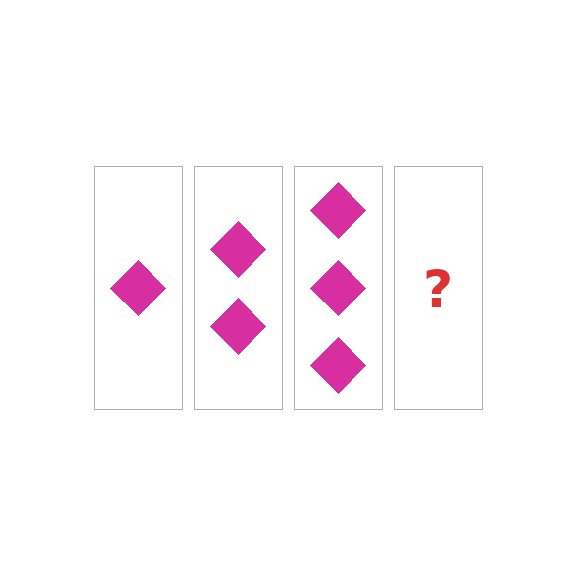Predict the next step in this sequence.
The next step is 4 diamonds.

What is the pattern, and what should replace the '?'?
The pattern is that each step adds one more diamond. The '?' should be 4 diamonds.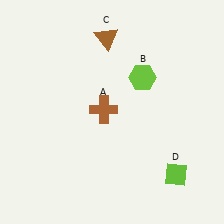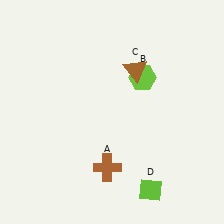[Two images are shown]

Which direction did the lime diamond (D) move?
The lime diamond (D) moved left.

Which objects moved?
The objects that moved are: the brown cross (A), the brown triangle (C), the lime diamond (D).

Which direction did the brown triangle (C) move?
The brown triangle (C) moved down.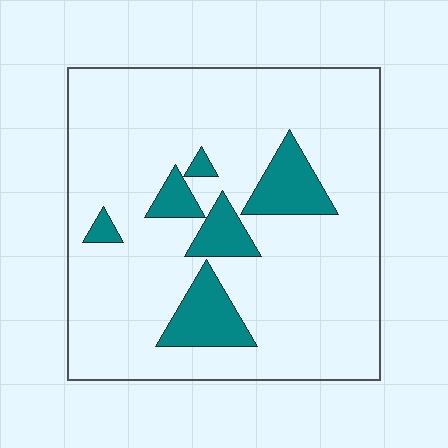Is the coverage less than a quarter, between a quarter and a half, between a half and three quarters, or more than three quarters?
Less than a quarter.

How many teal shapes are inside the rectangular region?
6.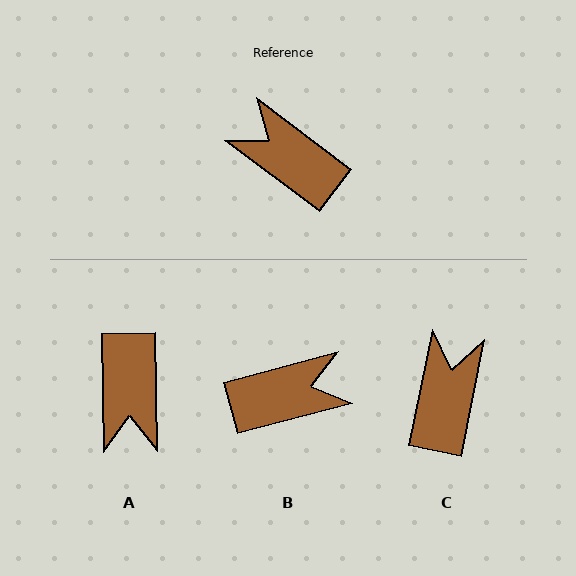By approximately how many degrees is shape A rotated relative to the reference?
Approximately 128 degrees counter-clockwise.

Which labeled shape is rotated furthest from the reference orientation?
B, about 128 degrees away.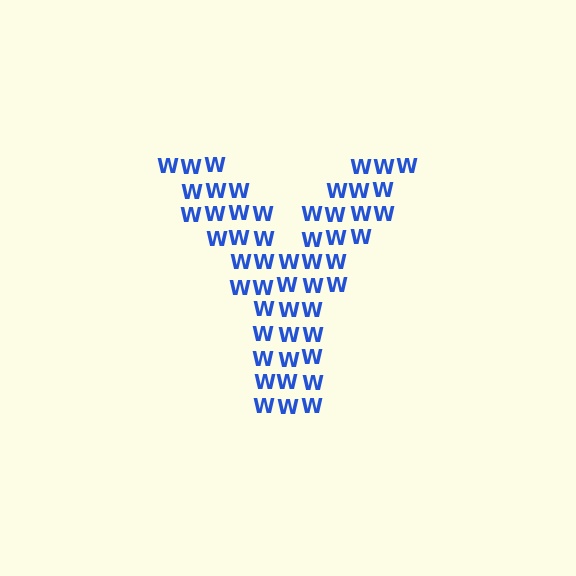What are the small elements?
The small elements are letter W's.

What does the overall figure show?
The overall figure shows the letter Y.